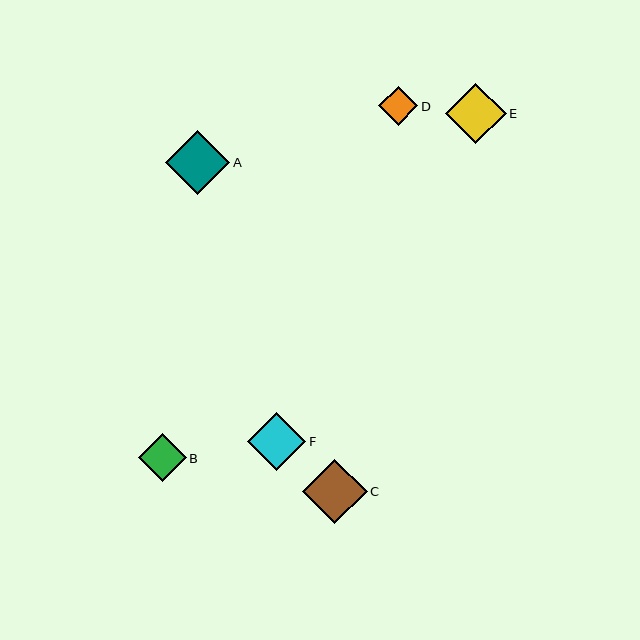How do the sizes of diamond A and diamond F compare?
Diamond A and diamond F are approximately the same size.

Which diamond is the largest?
Diamond C is the largest with a size of approximately 64 pixels.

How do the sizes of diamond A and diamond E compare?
Diamond A and diamond E are approximately the same size.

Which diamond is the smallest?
Diamond D is the smallest with a size of approximately 39 pixels.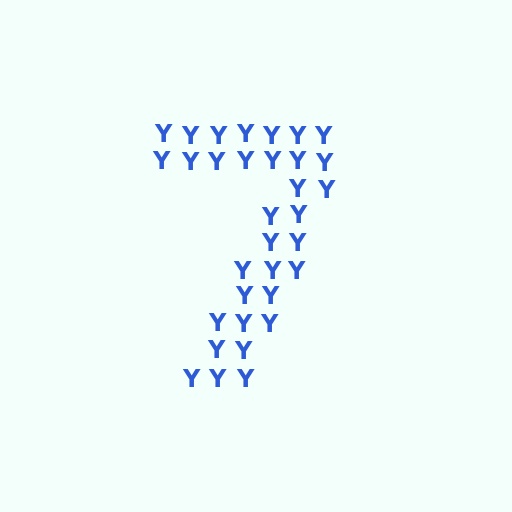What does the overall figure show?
The overall figure shows the digit 7.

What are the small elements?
The small elements are letter Y's.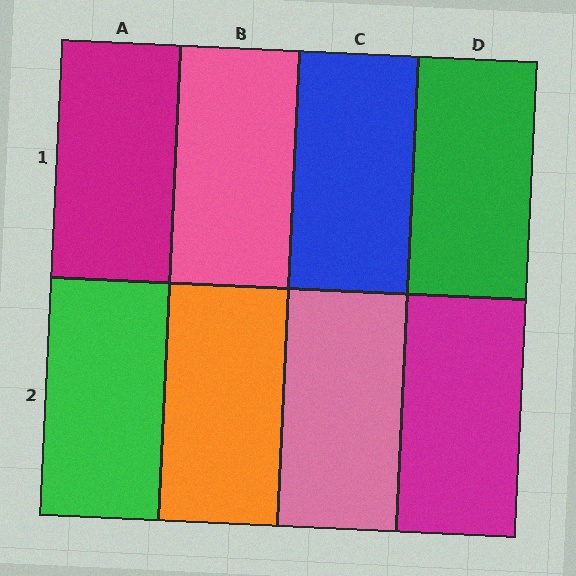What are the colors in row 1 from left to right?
Magenta, pink, blue, green.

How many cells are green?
2 cells are green.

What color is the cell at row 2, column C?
Pink.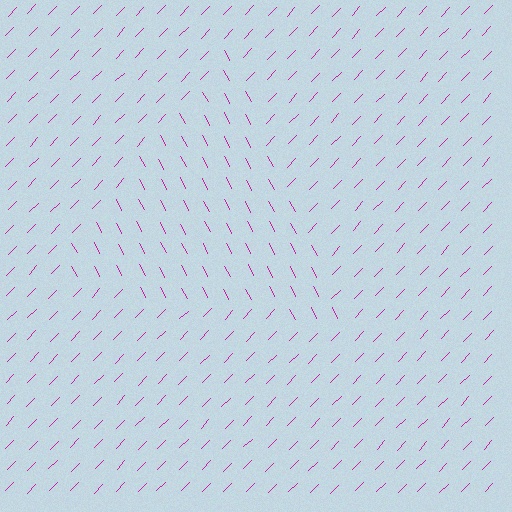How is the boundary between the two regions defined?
The boundary is defined purely by a change in line orientation (approximately 72 degrees difference). All lines are the same color and thickness.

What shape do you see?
I see a triangle.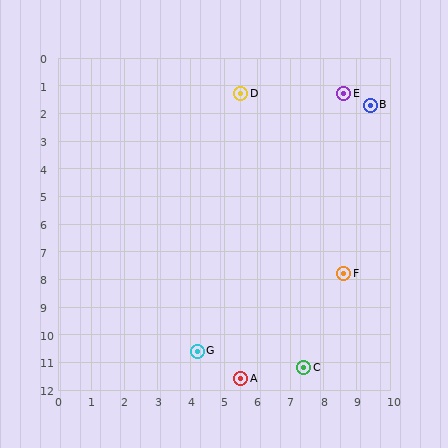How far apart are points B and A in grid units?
Points B and A are about 10.6 grid units apart.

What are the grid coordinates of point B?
Point B is at approximately (9.4, 1.7).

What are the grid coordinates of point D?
Point D is at approximately (5.5, 1.3).